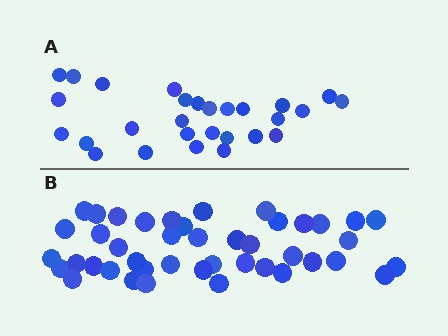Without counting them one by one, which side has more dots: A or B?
Region B (the bottom region) has more dots.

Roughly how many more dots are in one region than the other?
Region B has approximately 15 more dots than region A.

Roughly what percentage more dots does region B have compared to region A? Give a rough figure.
About 55% more.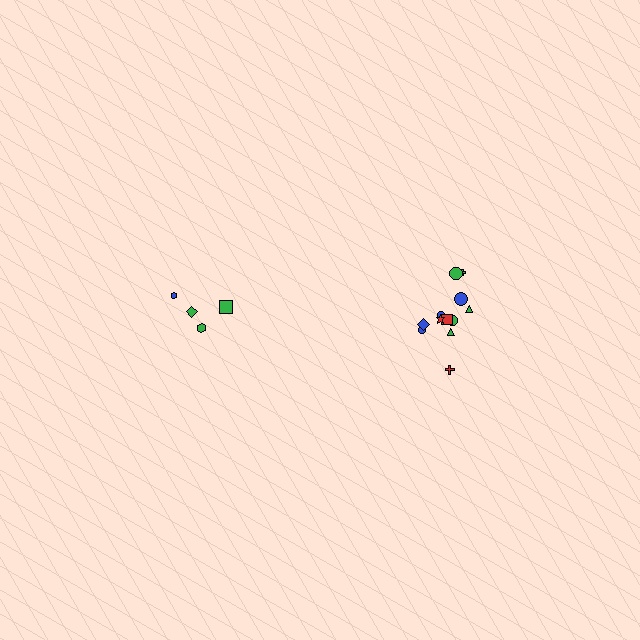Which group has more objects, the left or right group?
The right group.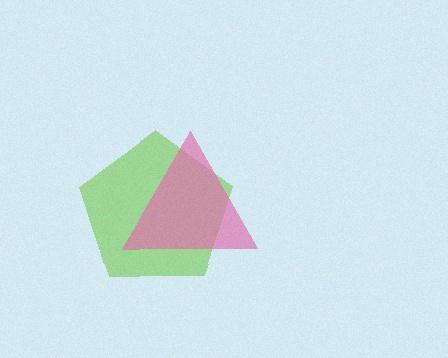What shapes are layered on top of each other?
The layered shapes are: a lime pentagon, a pink triangle.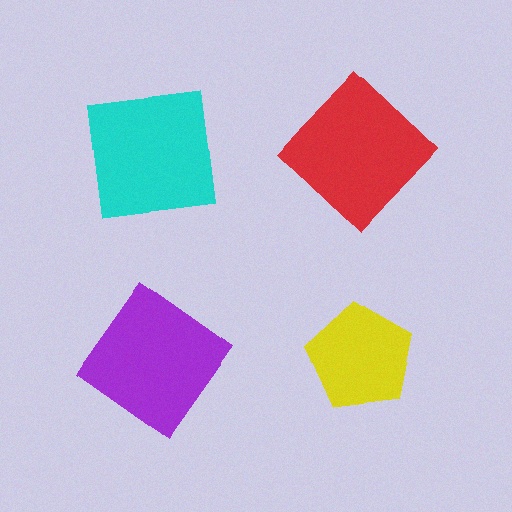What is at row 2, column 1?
A purple diamond.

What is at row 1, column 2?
A red diamond.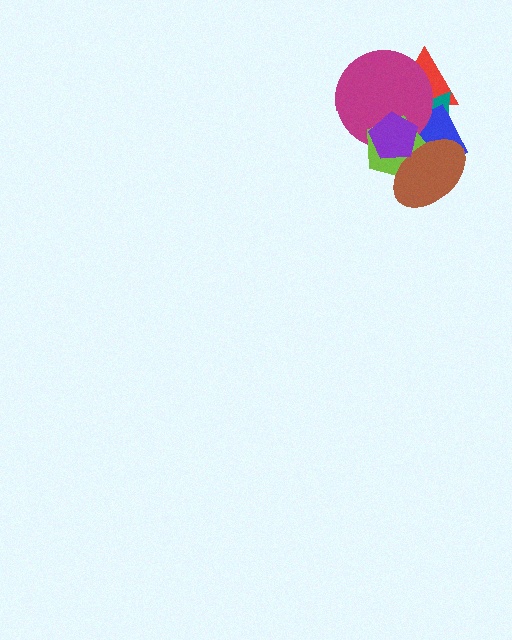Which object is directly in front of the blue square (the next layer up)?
The magenta circle is directly in front of the blue square.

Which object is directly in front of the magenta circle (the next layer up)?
The lime pentagon is directly in front of the magenta circle.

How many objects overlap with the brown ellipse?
4 objects overlap with the brown ellipse.